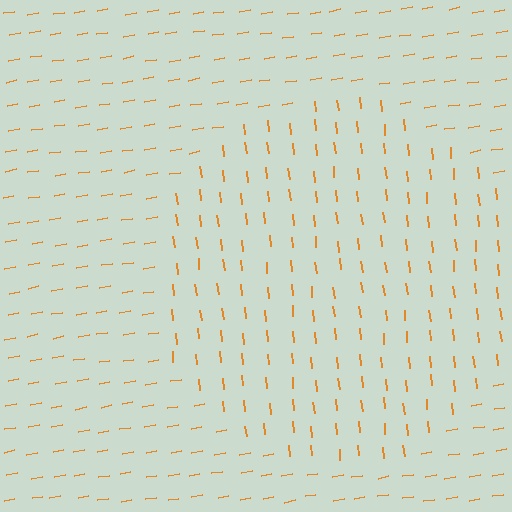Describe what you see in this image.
The image is filled with small orange line segments. A circle region in the image has lines oriented differently from the surrounding lines, creating a visible texture boundary.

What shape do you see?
I see a circle.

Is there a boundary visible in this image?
Yes, there is a texture boundary formed by a change in line orientation.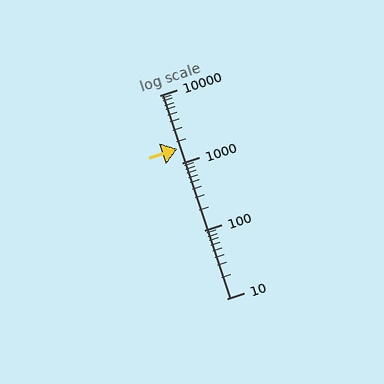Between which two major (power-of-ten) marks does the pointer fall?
The pointer is between 1000 and 10000.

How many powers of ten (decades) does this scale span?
The scale spans 3 decades, from 10 to 10000.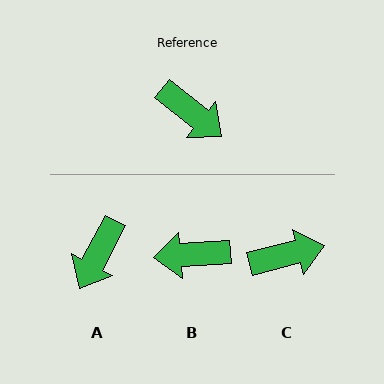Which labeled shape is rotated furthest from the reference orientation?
B, about 137 degrees away.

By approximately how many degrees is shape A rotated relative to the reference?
Approximately 79 degrees clockwise.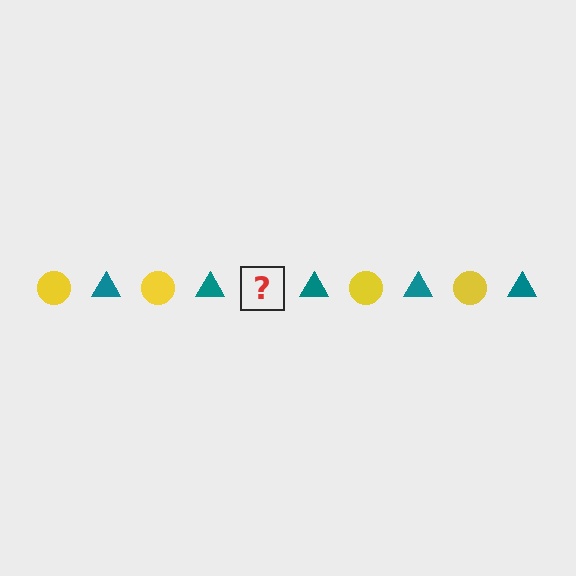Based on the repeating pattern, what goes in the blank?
The blank should be a yellow circle.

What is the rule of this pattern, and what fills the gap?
The rule is that the pattern alternates between yellow circle and teal triangle. The gap should be filled with a yellow circle.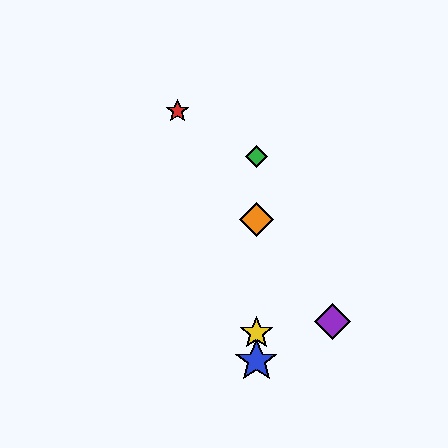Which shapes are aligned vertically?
The blue star, the green diamond, the yellow star, the orange diamond are aligned vertically.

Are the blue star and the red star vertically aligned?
No, the blue star is at x≈256 and the red star is at x≈177.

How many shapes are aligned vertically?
4 shapes (the blue star, the green diamond, the yellow star, the orange diamond) are aligned vertically.